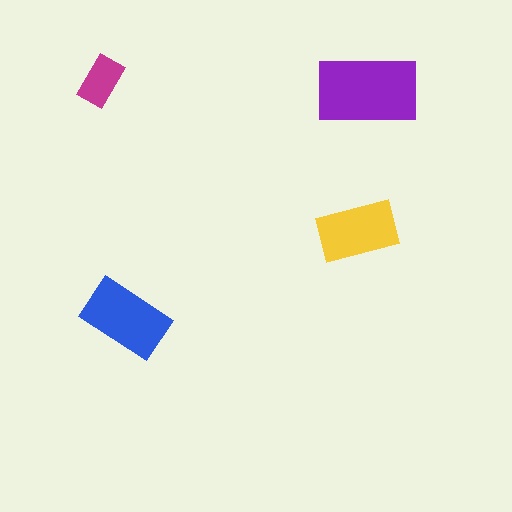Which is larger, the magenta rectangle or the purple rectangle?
The purple one.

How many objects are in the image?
There are 4 objects in the image.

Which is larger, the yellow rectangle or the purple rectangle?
The purple one.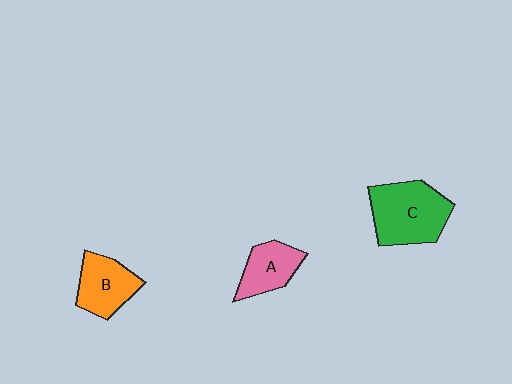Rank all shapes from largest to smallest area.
From largest to smallest: C (green), B (orange), A (pink).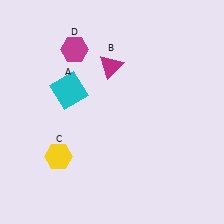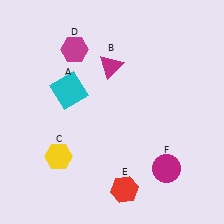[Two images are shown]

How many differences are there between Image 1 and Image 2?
There are 2 differences between the two images.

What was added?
A red hexagon (E), a magenta circle (F) were added in Image 2.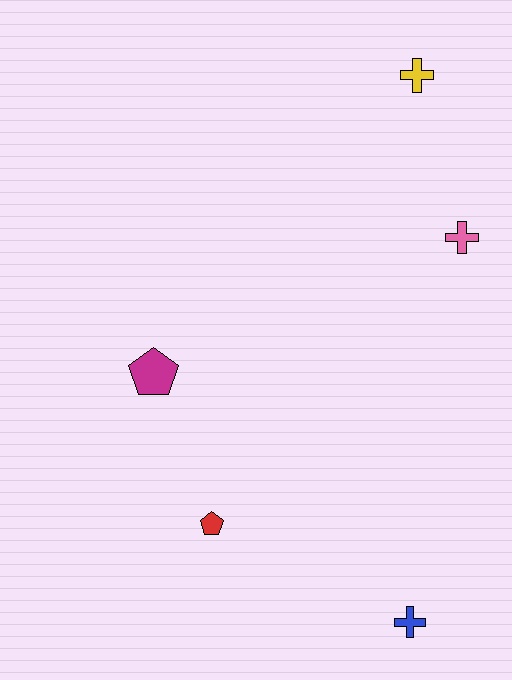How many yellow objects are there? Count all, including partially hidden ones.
There is 1 yellow object.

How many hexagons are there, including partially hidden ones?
There are no hexagons.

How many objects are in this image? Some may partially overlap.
There are 5 objects.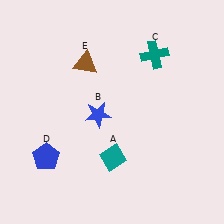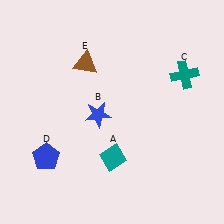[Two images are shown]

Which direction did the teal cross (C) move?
The teal cross (C) moved right.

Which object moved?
The teal cross (C) moved right.